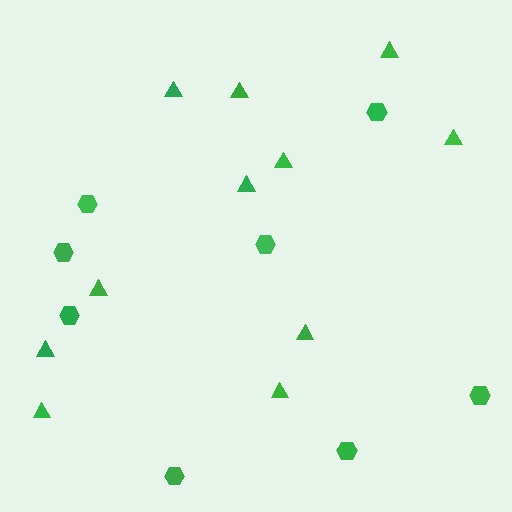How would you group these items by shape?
There are 2 groups: one group of hexagons (8) and one group of triangles (11).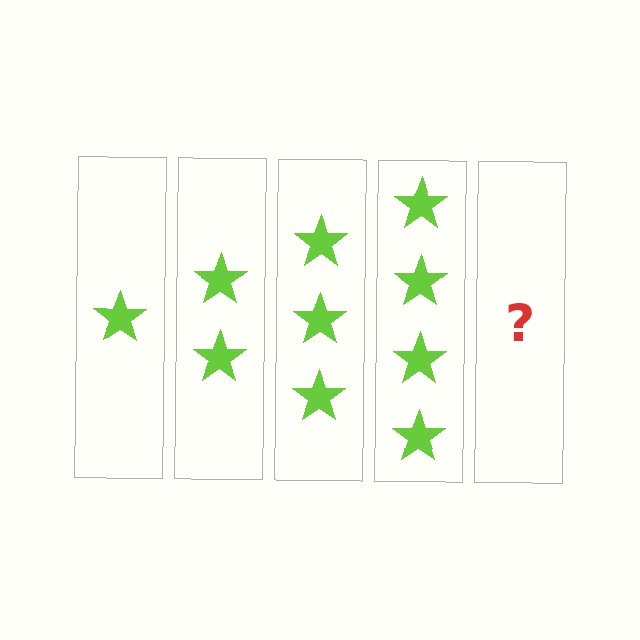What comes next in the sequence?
The next element should be 5 stars.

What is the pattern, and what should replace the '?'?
The pattern is that each step adds one more star. The '?' should be 5 stars.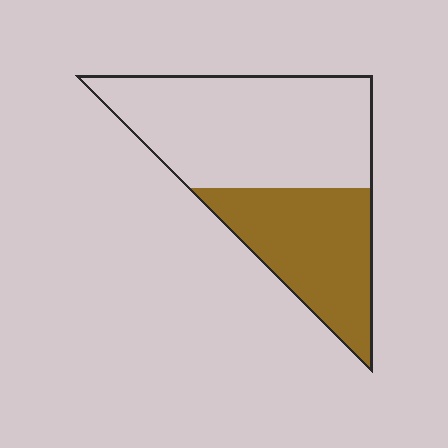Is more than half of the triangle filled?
No.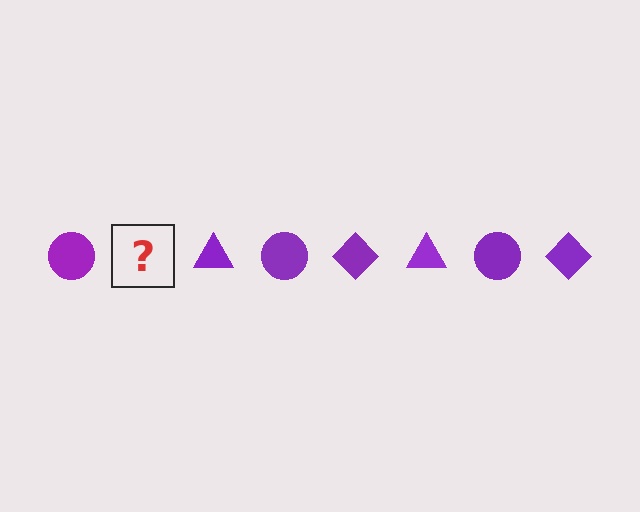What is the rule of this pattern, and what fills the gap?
The rule is that the pattern cycles through circle, diamond, triangle shapes in purple. The gap should be filled with a purple diamond.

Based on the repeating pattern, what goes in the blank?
The blank should be a purple diamond.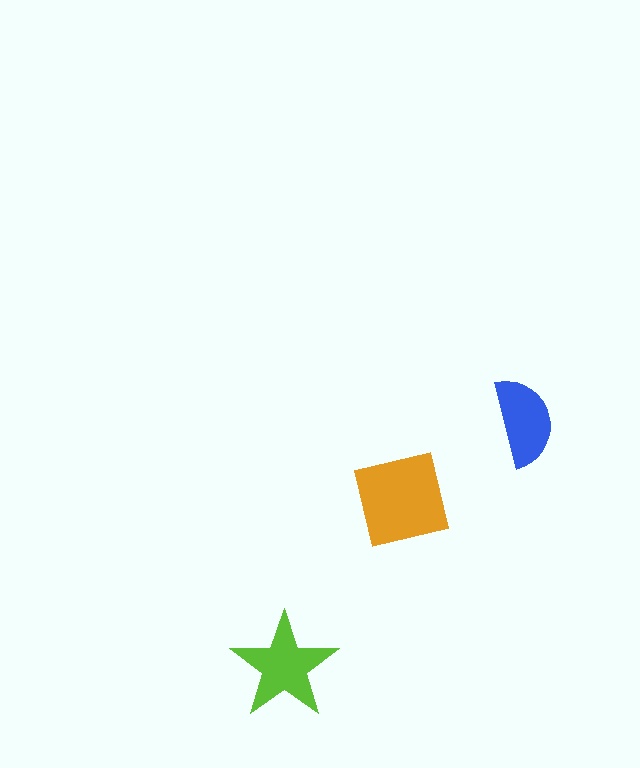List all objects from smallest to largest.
The blue semicircle, the lime star, the orange square.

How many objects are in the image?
There are 3 objects in the image.